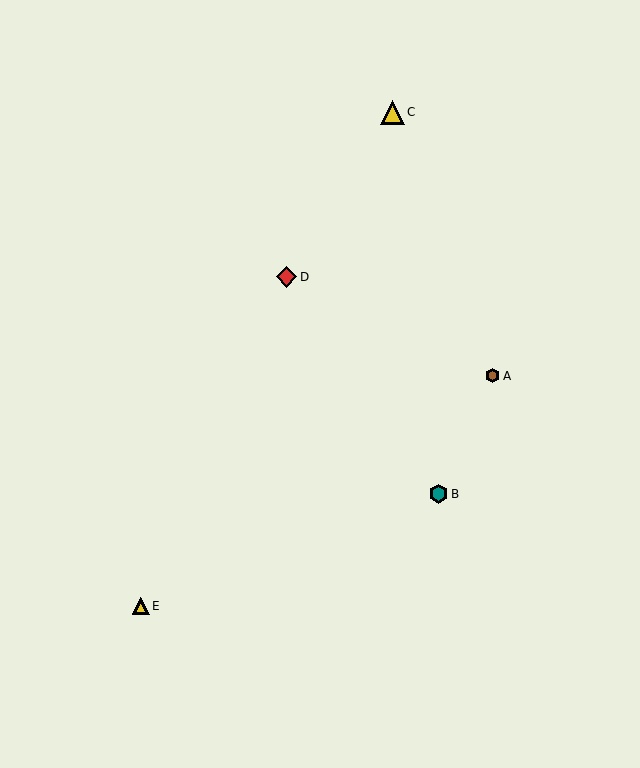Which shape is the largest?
The yellow triangle (labeled C) is the largest.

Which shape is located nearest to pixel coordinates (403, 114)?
The yellow triangle (labeled C) at (392, 112) is nearest to that location.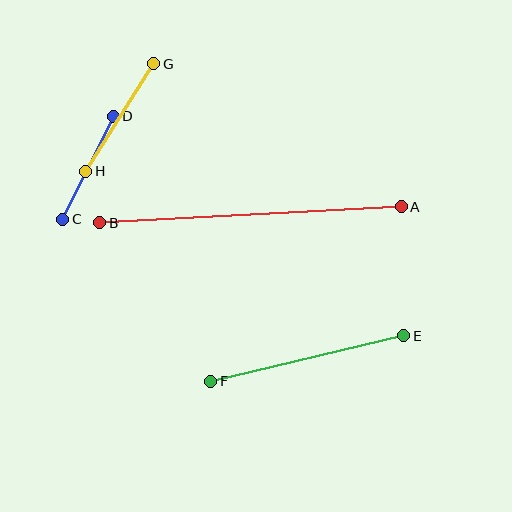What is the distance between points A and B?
The distance is approximately 302 pixels.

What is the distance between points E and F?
The distance is approximately 198 pixels.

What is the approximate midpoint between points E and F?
The midpoint is at approximately (307, 359) pixels.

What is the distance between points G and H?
The distance is approximately 127 pixels.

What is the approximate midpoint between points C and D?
The midpoint is at approximately (88, 168) pixels.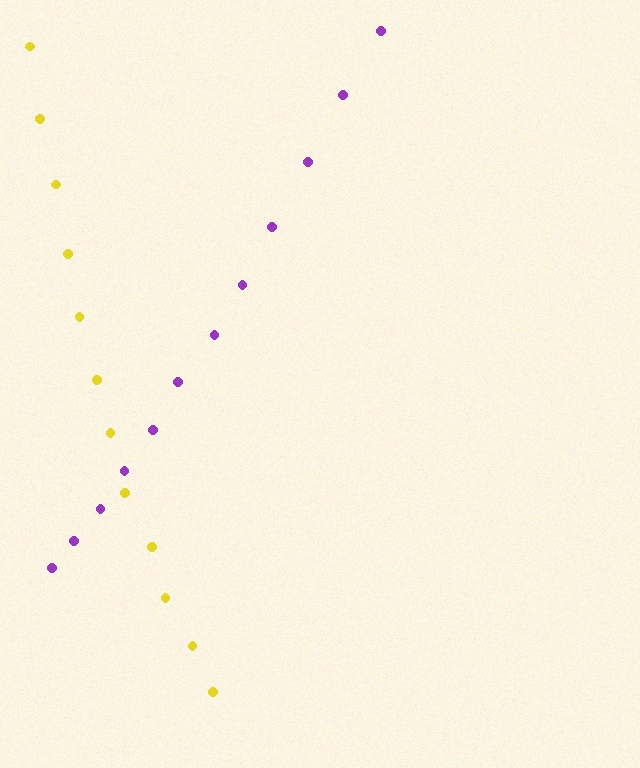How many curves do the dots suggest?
There are 2 distinct paths.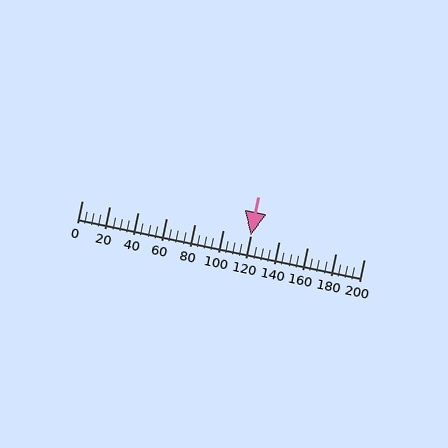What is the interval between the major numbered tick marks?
The major tick marks are spaced 20 units apart.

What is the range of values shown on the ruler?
The ruler shows values from 0 to 200.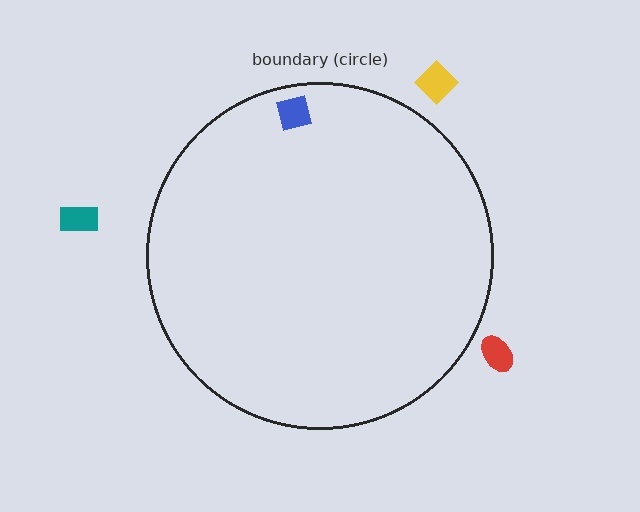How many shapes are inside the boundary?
1 inside, 3 outside.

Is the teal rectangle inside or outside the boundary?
Outside.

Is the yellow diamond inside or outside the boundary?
Outside.